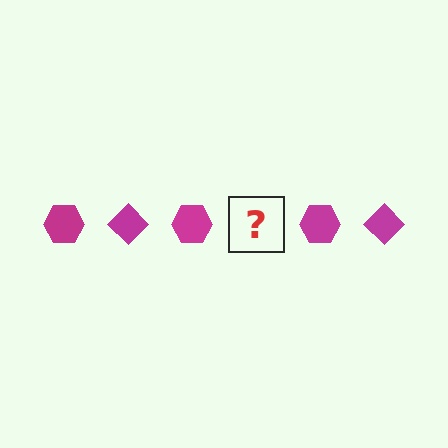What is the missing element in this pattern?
The missing element is a magenta diamond.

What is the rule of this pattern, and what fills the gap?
The rule is that the pattern cycles through hexagon, diamond shapes in magenta. The gap should be filled with a magenta diamond.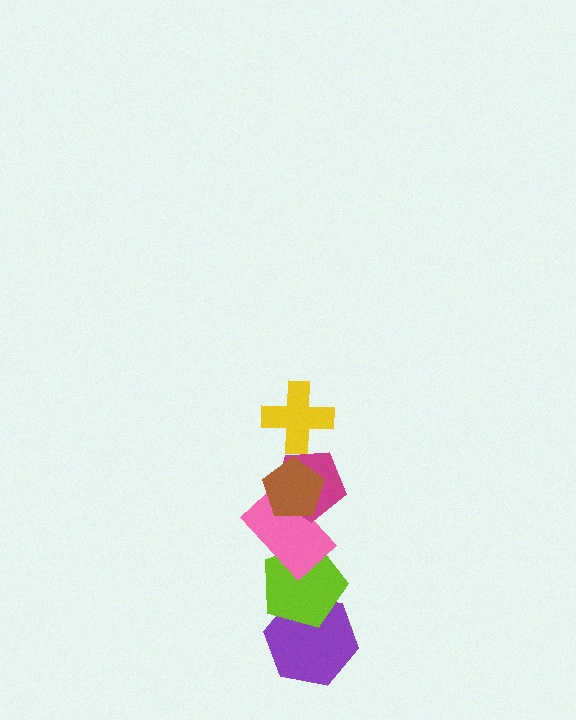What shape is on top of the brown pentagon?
The yellow cross is on top of the brown pentagon.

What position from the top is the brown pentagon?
The brown pentagon is 2nd from the top.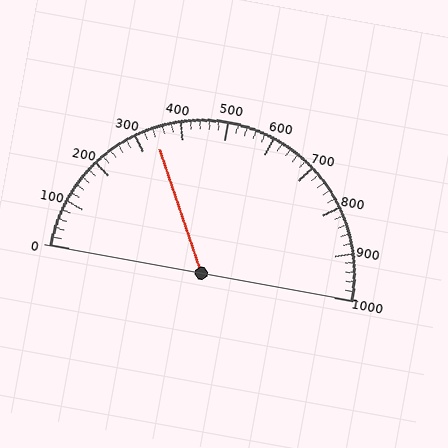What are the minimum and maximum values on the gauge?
The gauge ranges from 0 to 1000.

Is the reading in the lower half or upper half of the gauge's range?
The reading is in the lower half of the range (0 to 1000).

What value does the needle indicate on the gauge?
The needle indicates approximately 340.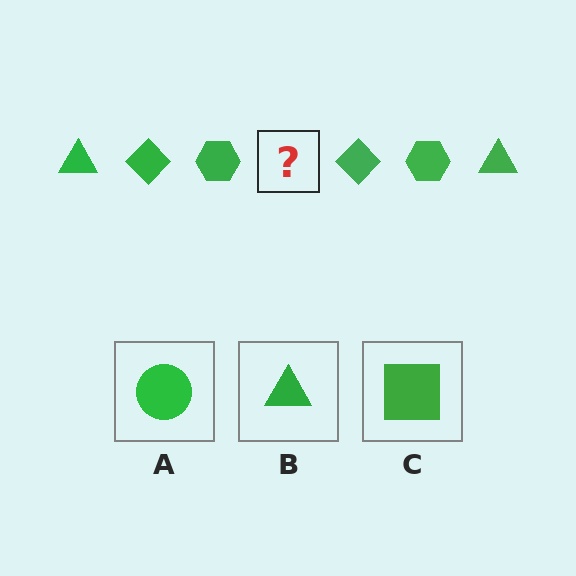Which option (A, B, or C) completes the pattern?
B.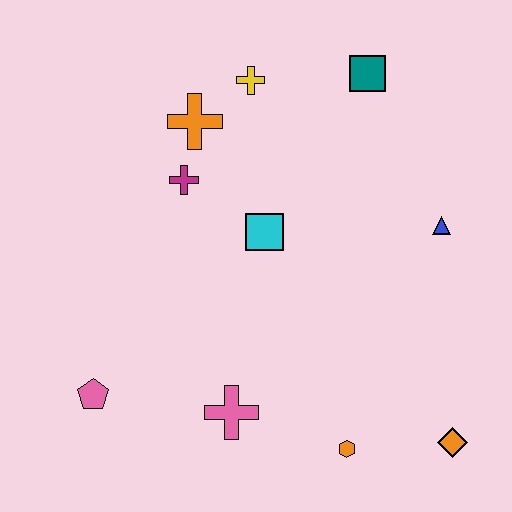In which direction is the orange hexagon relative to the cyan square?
The orange hexagon is below the cyan square.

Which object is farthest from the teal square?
The pink pentagon is farthest from the teal square.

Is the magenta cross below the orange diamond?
No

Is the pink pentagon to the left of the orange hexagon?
Yes